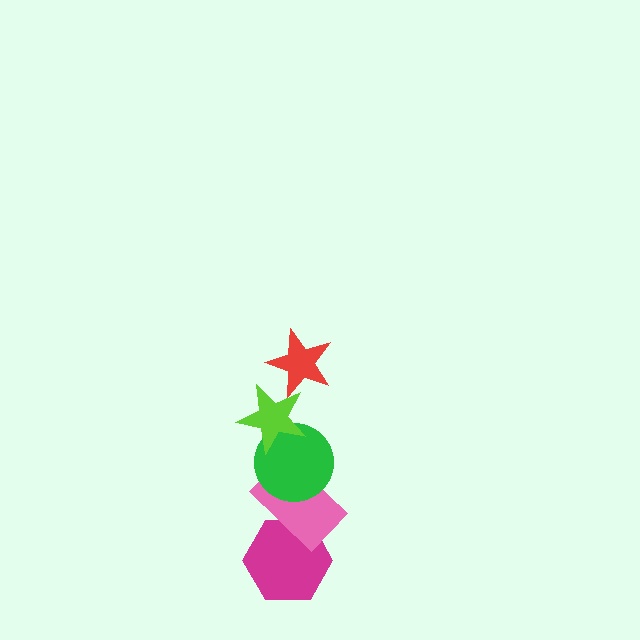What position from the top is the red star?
The red star is 1st from the top.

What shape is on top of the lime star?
The red star is on top of the lime star.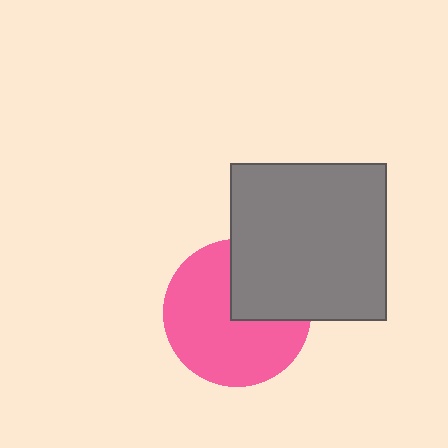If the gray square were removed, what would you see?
You would see the complete pink circle.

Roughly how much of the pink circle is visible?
Most of it is visible (roughly 68%).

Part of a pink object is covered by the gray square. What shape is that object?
It is a circle.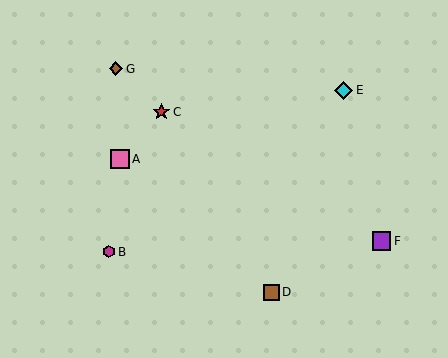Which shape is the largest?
The pink square (labeled A) is the largest.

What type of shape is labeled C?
Shape C is a red star.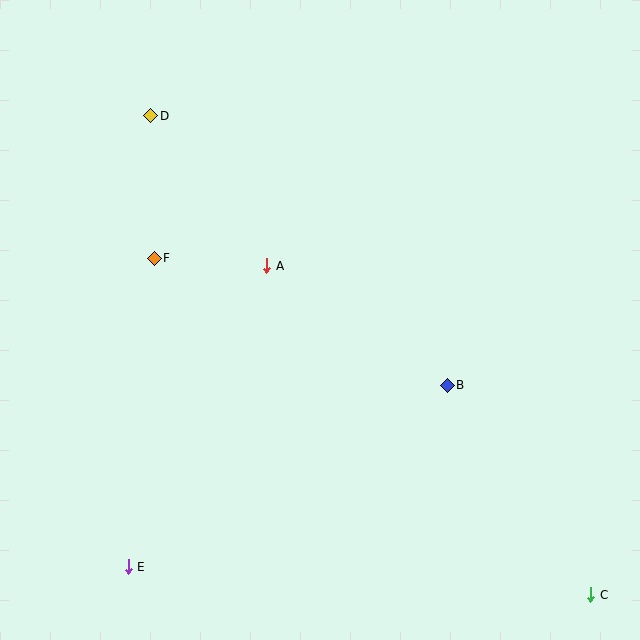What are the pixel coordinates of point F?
Point F is at (154, 258).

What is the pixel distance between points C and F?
The distance between C and F is 551 pixels.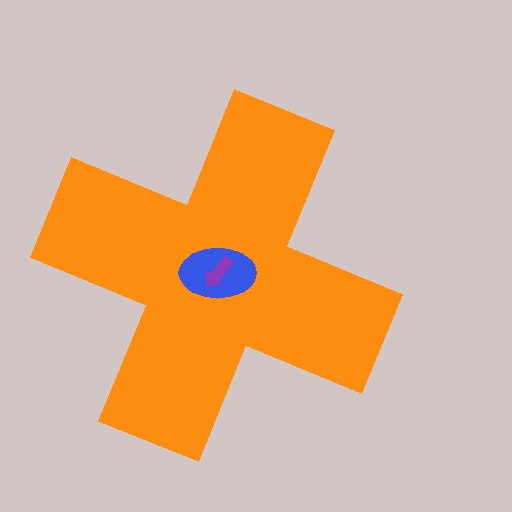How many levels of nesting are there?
3.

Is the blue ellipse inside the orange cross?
Yes.